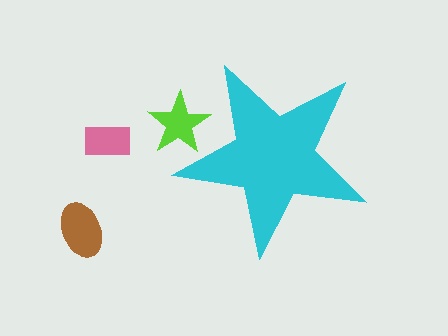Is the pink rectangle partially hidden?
No, the pink rectangle is fully visible.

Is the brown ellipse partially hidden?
No, the brown ellipse is fully visible.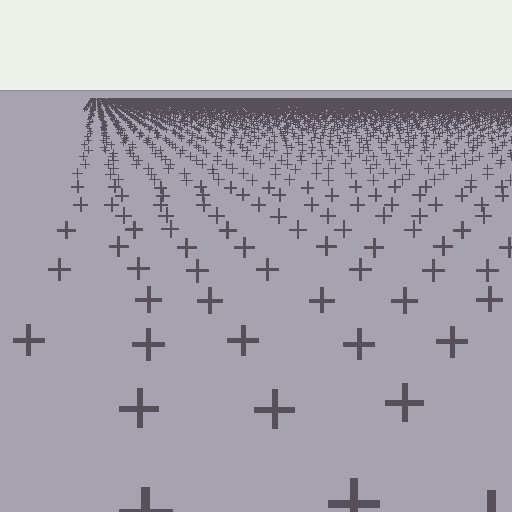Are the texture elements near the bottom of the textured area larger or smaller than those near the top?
Larger. Near the bottom, elements are closer to the viewer and appear at a bigger on-screen size.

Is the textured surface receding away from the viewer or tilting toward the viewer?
The surface is receding away from the viewer. Texture elements get smaller and denser toward the top.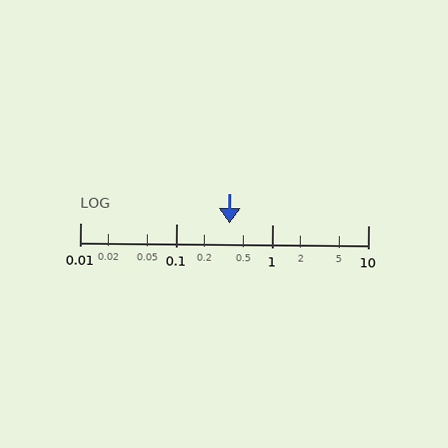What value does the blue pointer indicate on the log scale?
The pointer indicates approximately 0.36.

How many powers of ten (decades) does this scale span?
The scale spans 3 decades, from 0.01 to 10.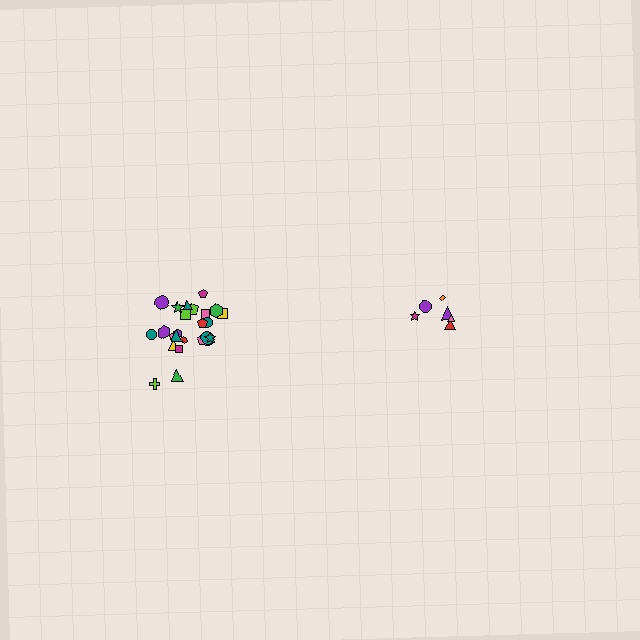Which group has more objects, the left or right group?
The left group.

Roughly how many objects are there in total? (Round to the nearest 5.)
Roughly 30 objects in total.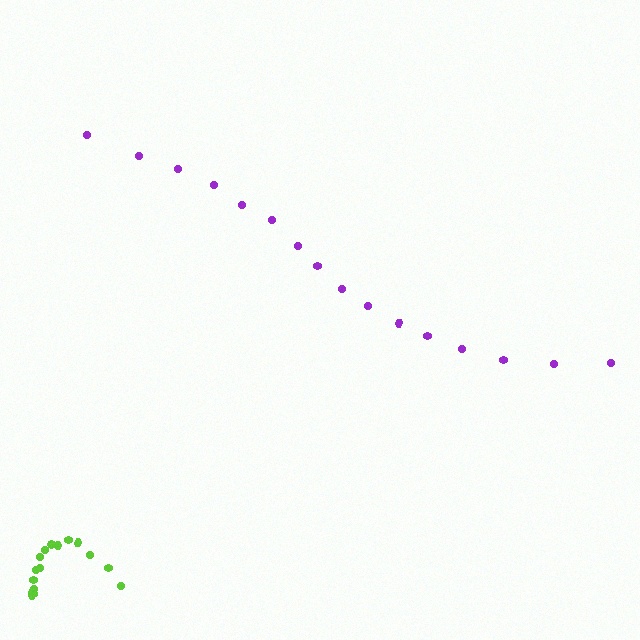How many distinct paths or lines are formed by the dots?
There are 2 distinct paths.